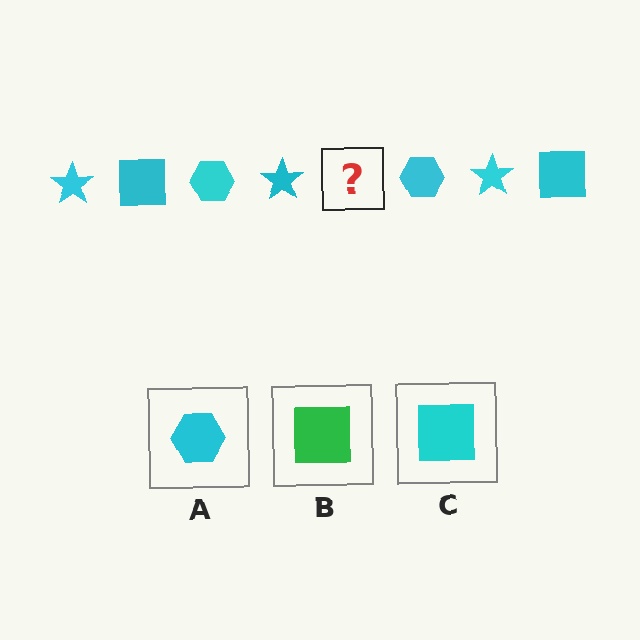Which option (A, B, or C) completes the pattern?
C.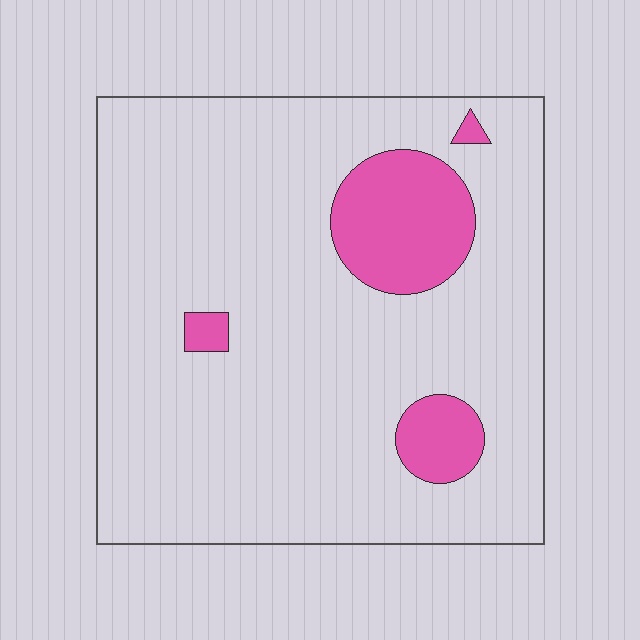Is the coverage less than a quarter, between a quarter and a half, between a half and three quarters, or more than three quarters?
Less than a quarter.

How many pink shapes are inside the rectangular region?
4.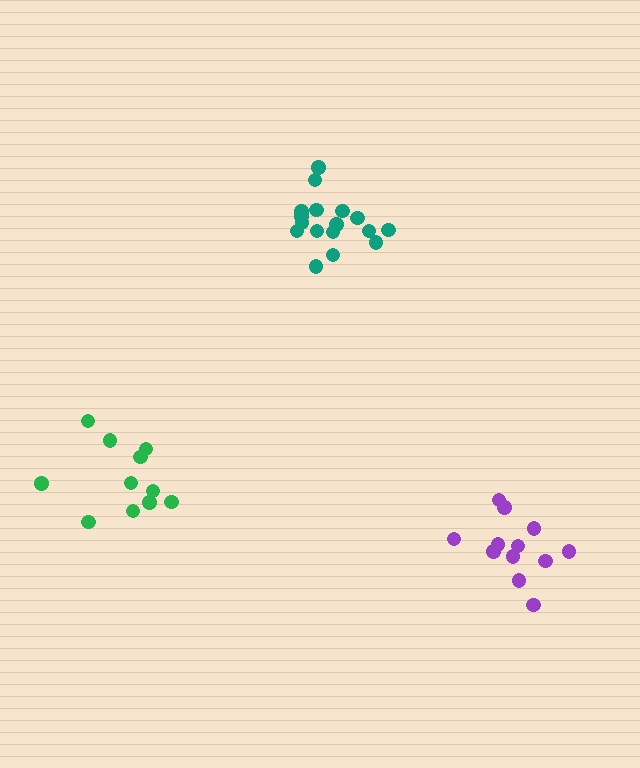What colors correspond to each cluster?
The clusters are colored: purple, teal, green.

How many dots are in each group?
Group 1: 12 dots, Group 2: 17 dots, Group 3: 11 dots (40 total).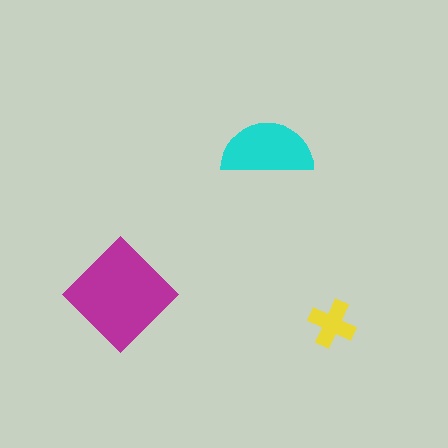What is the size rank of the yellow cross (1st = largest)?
3rd.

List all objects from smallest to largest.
The yellow cross, the cyan semicircle, the magenta diamond.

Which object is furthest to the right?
The yellow cross is rightmost.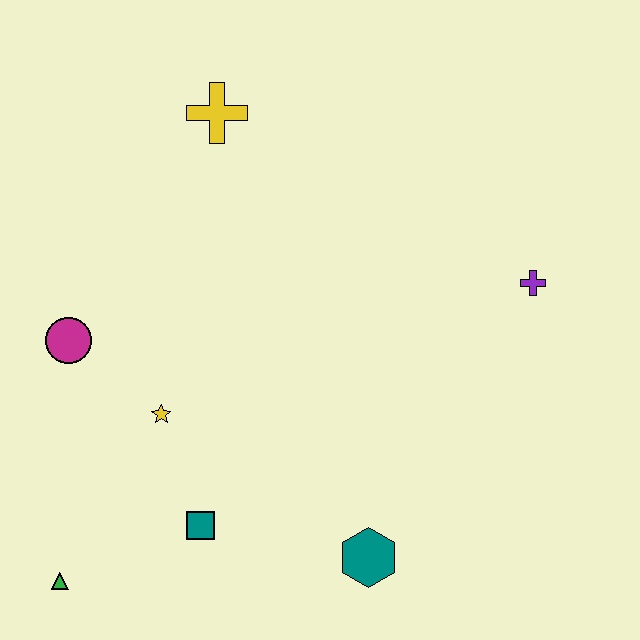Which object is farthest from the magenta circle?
The purple cross is farthest from the magenta circle.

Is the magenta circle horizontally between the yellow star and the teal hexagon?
No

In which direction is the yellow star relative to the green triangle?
The yellow star is above the green triangle.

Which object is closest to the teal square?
The yellow star is closest to the teal square.